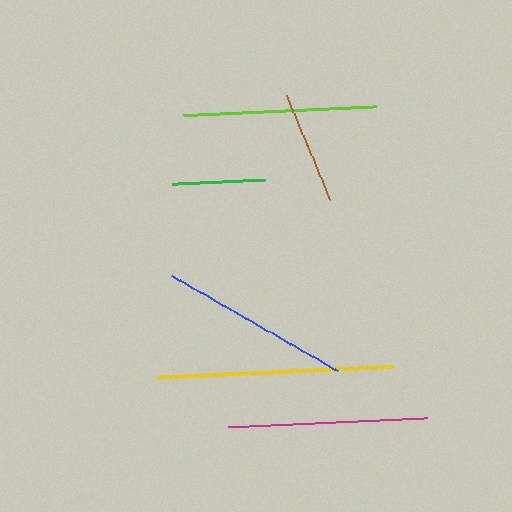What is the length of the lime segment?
The lime segment is approximately 193 pixels long.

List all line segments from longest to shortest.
From longest to shortest: yellow, magenta, lime, blue, brown, green.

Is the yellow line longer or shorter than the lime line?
The yellow line is longer than the lime line.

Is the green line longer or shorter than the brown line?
The brown line is longer than the green line.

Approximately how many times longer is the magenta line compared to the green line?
The magenta line is approximately 2.1 times the length of the green line.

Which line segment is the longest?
The yellow line is the longest at approximately 236 pixels.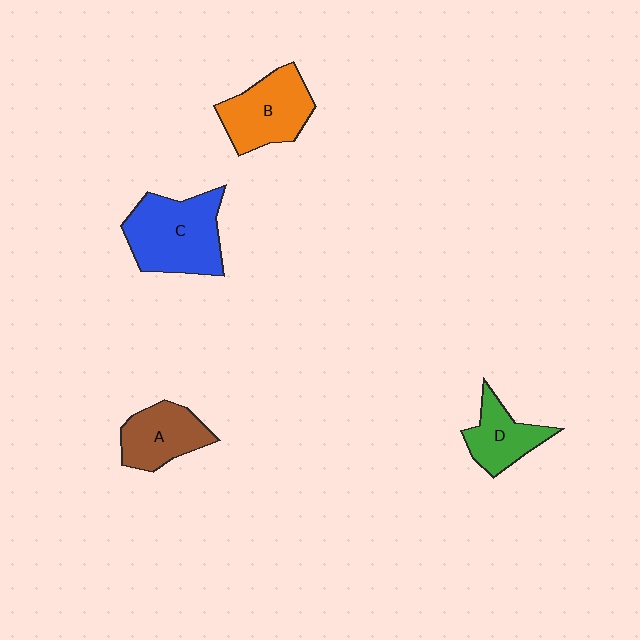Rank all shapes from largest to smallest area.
From largest to smallest: C (blue), B (orange), A (brown), D (green).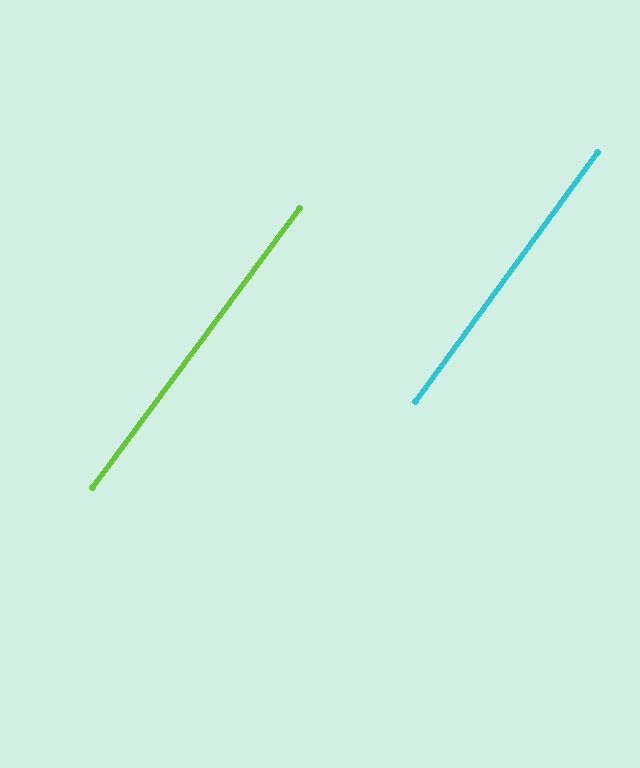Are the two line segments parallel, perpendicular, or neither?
Parallel — their directions differ by only 0.5°.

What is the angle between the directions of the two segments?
Approximately 0 degrees.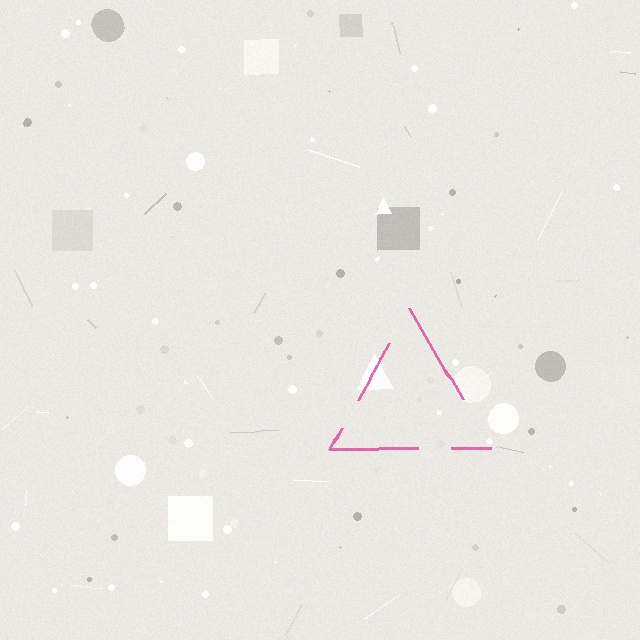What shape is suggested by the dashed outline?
The dashed outline suggests a triangle.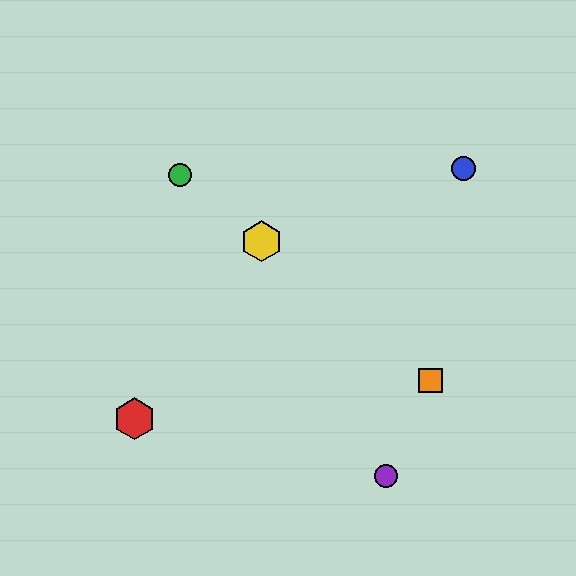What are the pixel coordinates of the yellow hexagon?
The yellow hexagon is at (261, 241).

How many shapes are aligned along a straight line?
3 shapes (the green circle, the yellow hexagon, the orange square) are aligned along a straight line.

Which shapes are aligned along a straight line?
The green circle, the yellow hexagon, the orange square are aligned along a straight line.